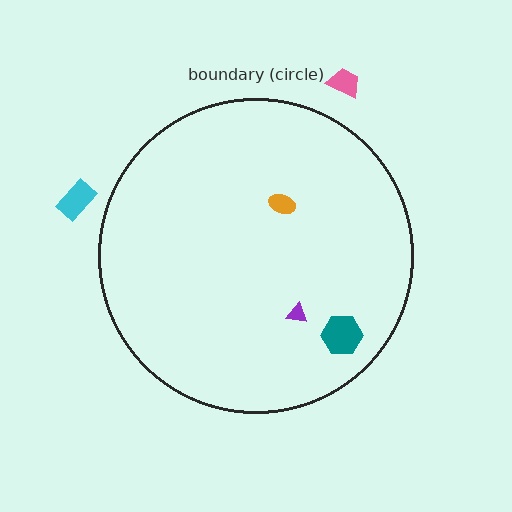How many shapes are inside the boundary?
3 inside, 2 outside.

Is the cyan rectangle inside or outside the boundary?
Outside.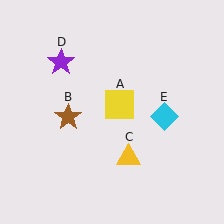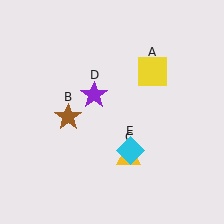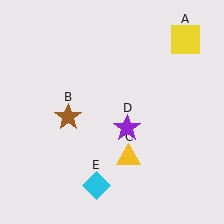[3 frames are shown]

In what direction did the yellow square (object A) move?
The yellow square (object A) moved up and to the right.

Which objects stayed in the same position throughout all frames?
Brown star (object B) and yellow triangle (object C) remained stationary.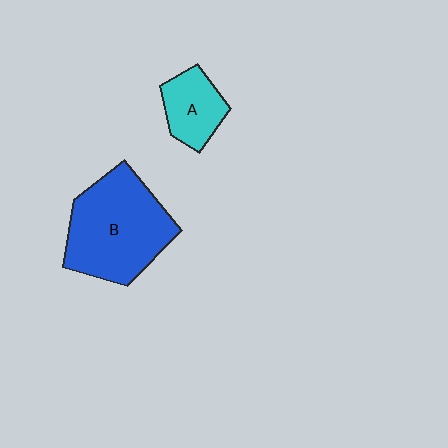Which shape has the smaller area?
Shape A (cyan).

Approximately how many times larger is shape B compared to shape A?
Approximately 2.4 times.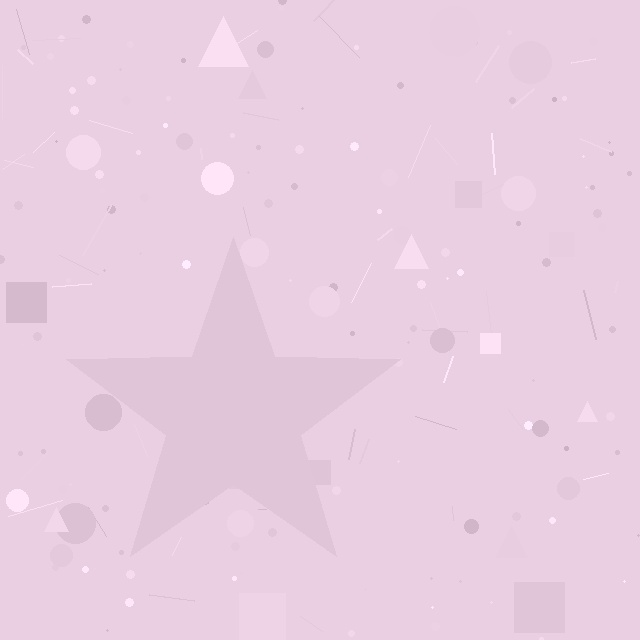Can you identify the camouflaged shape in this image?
The camouflaged shape is a star.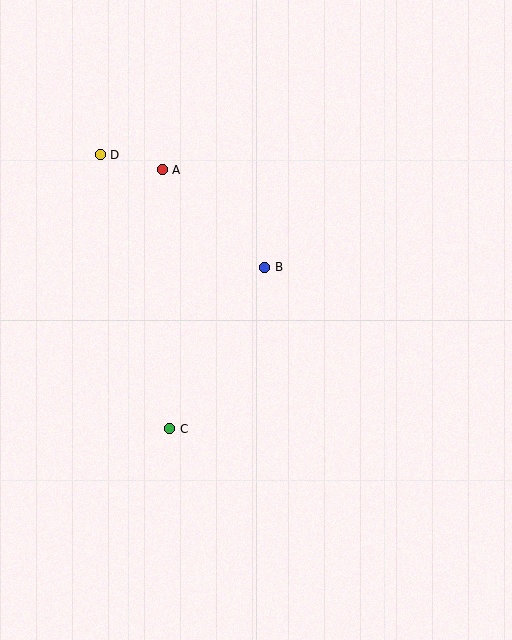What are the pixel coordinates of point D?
Point D is at (100, 155).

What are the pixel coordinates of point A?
Point A is at (162, 170).